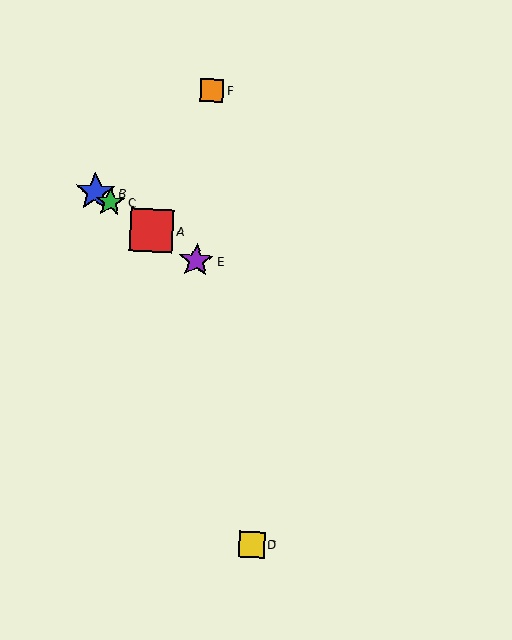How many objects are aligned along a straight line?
4 objects (A, B, C, E) are aligned along a straight line.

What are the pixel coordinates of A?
Object A is at (152, 230).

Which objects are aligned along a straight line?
Objects A, B, C, E are aligned along a straight line.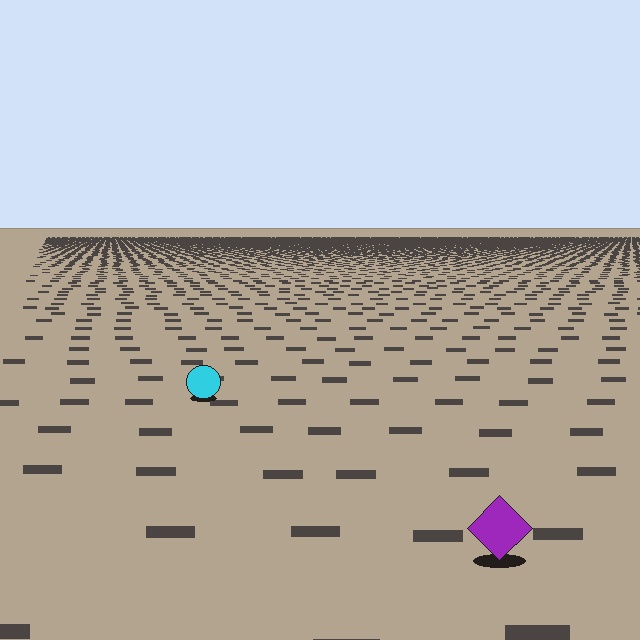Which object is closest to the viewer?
The purple diamond is closest. The texture marks near it are larger and more spread out.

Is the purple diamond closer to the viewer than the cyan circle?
Yes. The purple diamond is closer — you can tell from the texture gradient: the ground texture is coarser near it.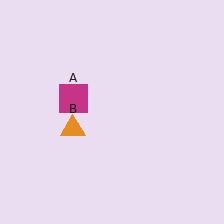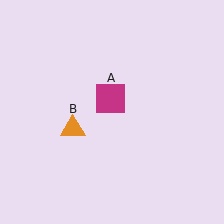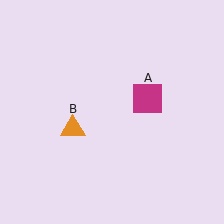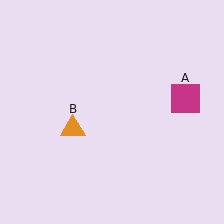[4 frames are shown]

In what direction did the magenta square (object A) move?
The magenta square (object A) moved right.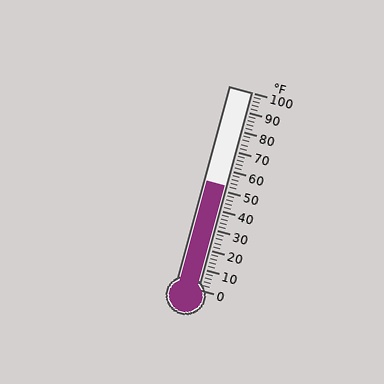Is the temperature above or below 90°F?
The temperature is below 90°F.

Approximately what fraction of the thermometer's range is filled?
The thermometer is filled to approximately 50% of its range.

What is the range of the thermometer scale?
The thermometer scale ranges from 0°F to 100°F.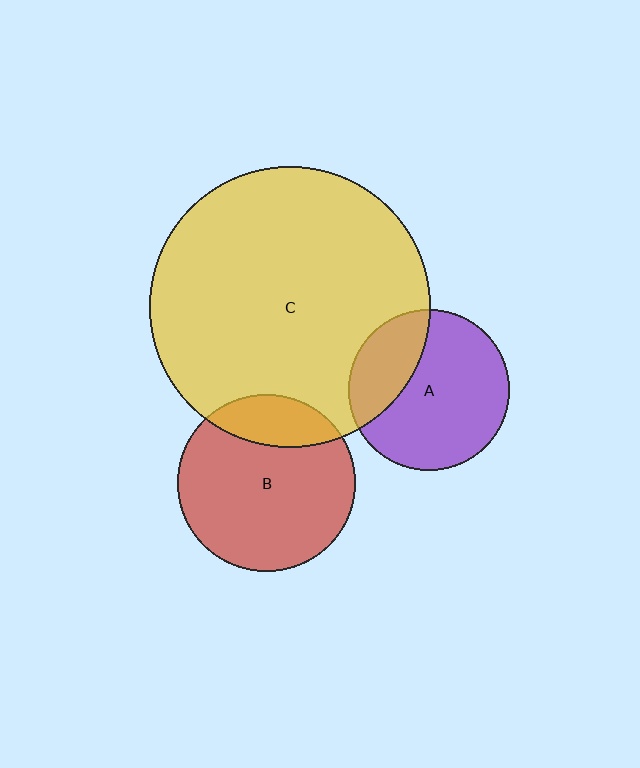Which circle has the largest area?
Circle C (yellow).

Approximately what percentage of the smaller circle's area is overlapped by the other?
Approximately 20%.